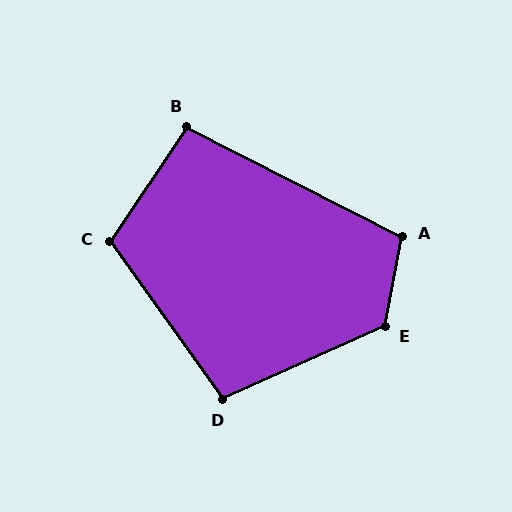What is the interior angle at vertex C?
Approximately 111 degrees (obtuse).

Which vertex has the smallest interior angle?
B, at approximately 97 degrees.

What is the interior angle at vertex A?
Approximately 107 degrees (obtuse).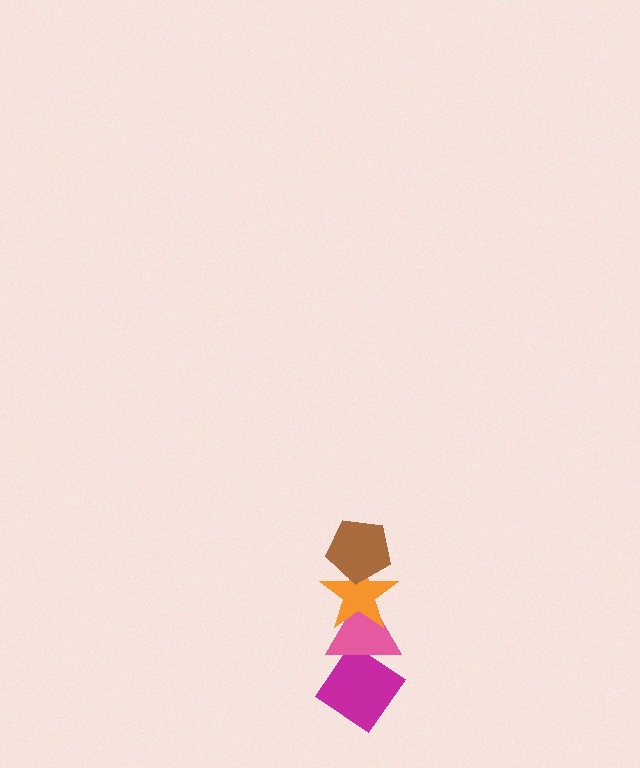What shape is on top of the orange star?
The brown pentagon is on top of the orange star.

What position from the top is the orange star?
The orange star is 2nd from the top.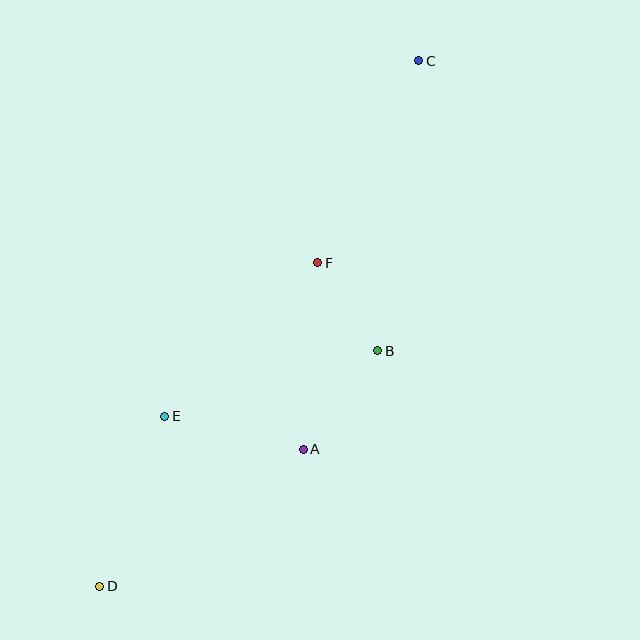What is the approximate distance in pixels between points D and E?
The distance between D and E is approximately 182 pixels.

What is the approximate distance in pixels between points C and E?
The distance between C and E is approximately 437 pixels.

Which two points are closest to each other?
Points B and F are closest to each other.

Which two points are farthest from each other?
Points C and D are farthest from each other.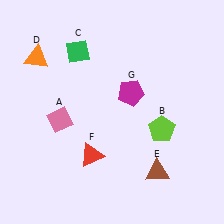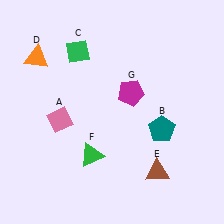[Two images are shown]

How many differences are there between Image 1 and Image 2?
There are 2 differences between the two images.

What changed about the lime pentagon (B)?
In Image 1, B is lime. In Image 2, it changed to teal.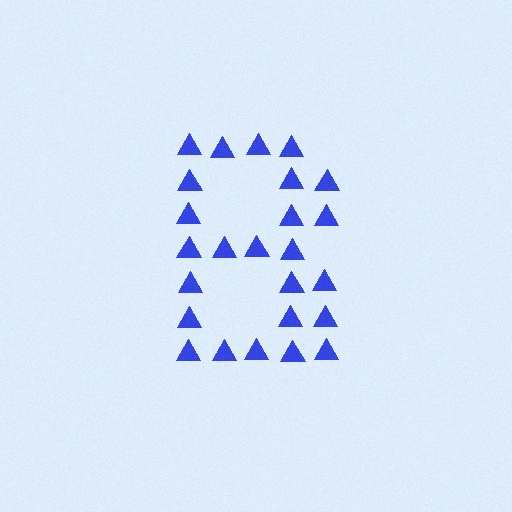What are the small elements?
The small elements are triangles.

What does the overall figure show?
The overall figure shows the letter B.